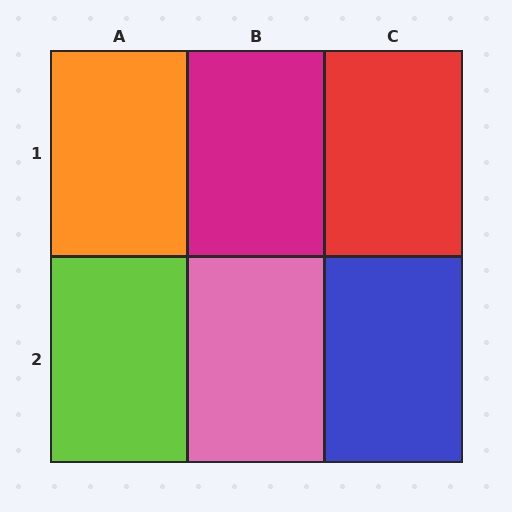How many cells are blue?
1 cell is blue.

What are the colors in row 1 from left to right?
Orange, magenta, red.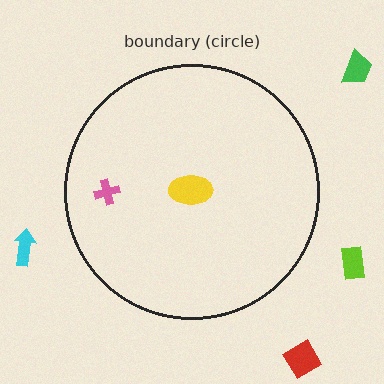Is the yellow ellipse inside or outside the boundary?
Inside.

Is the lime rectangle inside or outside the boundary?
Outside.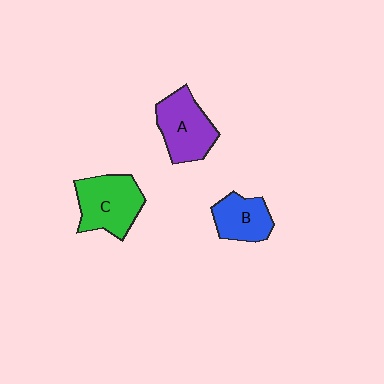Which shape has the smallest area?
Shape B (blue).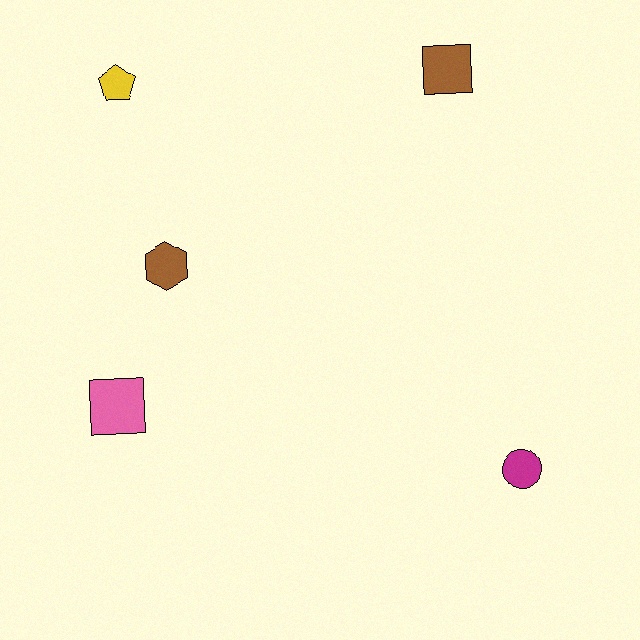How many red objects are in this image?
There are no red objects.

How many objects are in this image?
There are 5 objects.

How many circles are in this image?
There is 1 circle.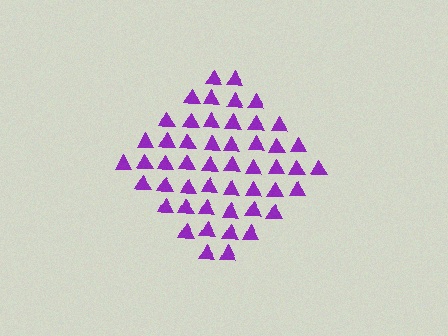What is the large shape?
The large shape is a diamond.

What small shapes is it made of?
It is made of small triangles.